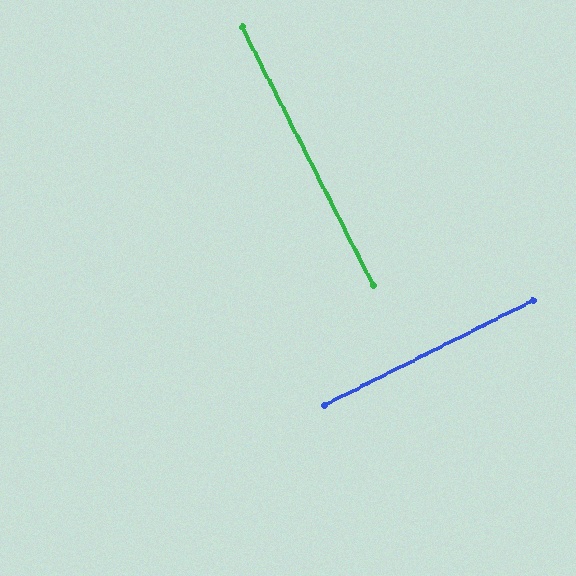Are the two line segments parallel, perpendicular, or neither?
Perpendicular — they meet at approximately 90°.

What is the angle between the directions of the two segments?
Approximately 90 degrees.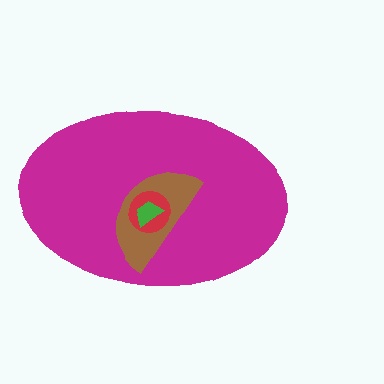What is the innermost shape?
The green trapezoid.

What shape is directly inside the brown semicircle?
The red circle.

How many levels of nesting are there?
4.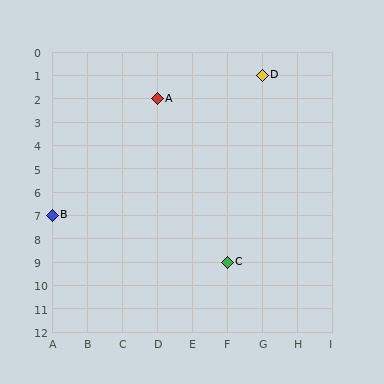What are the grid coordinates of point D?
Point D is at grid coordinates (G, 1).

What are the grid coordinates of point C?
Point C is at grid coordinates (F, 9).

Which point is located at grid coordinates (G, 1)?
Point D is at (G, 1).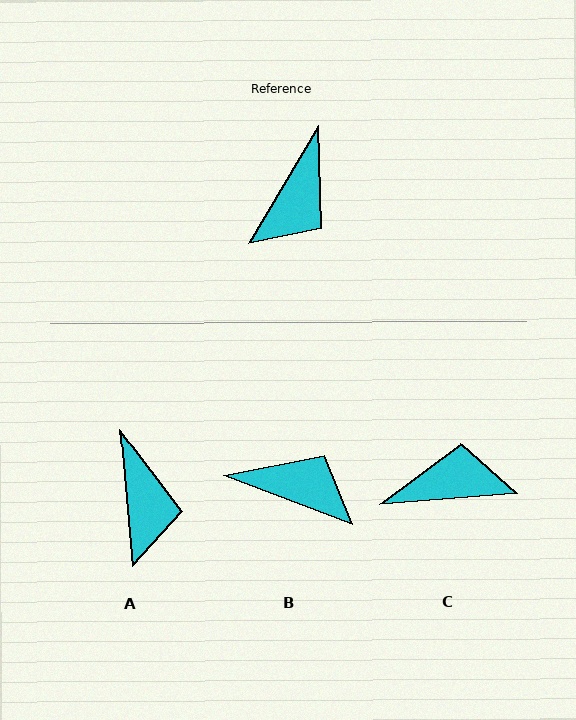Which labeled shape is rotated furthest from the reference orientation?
C, about 125 degrees away.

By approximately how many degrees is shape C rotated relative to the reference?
Approximately 125 degrees counter-clockwise.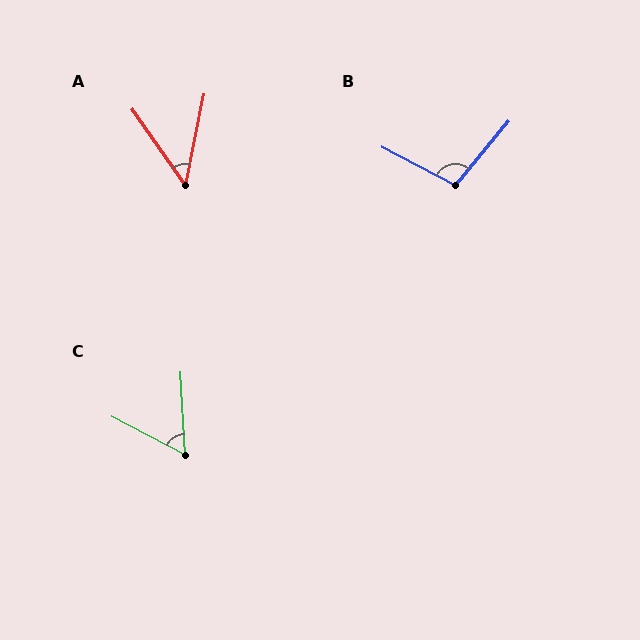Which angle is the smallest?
A, at approximately 46 degrees.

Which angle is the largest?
B, at approximately 102 degrees.